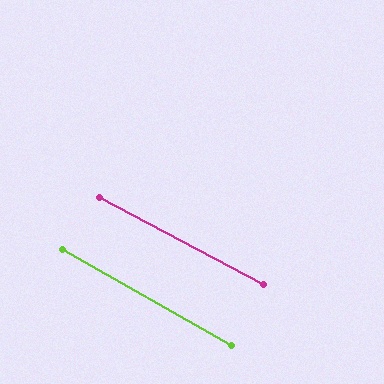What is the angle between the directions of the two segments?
Approximately 2 degrees.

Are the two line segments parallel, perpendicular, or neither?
Parallel — their directions differ by only 1.9°.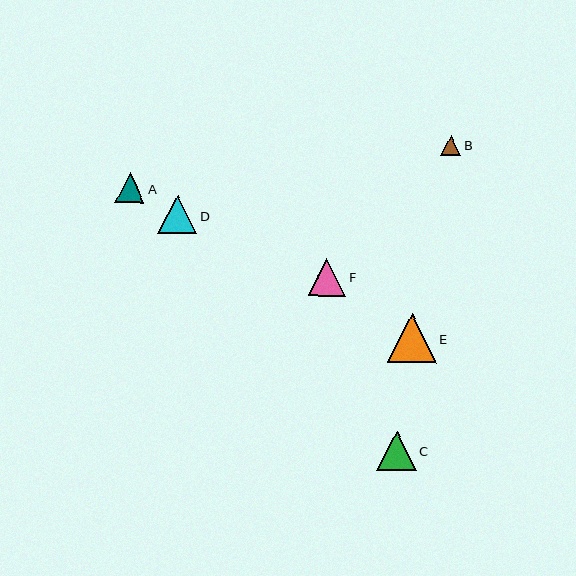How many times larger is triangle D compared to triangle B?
Triangle D is approximately 1.9 times the size of triangle B.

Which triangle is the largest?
Triangle E is the largest with a size of approximately 48 pixels.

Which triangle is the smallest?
Triangle B is the smallest with a size of approximately 21 pixels.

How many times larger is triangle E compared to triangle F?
Triangle E is approximately 1.3 times the size of triangle F.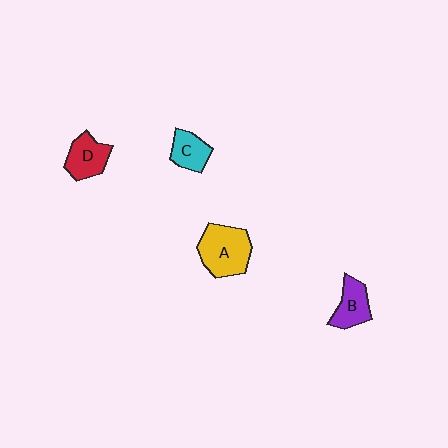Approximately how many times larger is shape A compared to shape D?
Approximately 1.5 times.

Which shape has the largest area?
Shape A (yellow).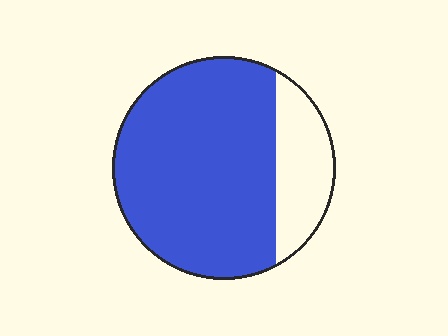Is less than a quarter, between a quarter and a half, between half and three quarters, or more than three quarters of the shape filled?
More than three quarters.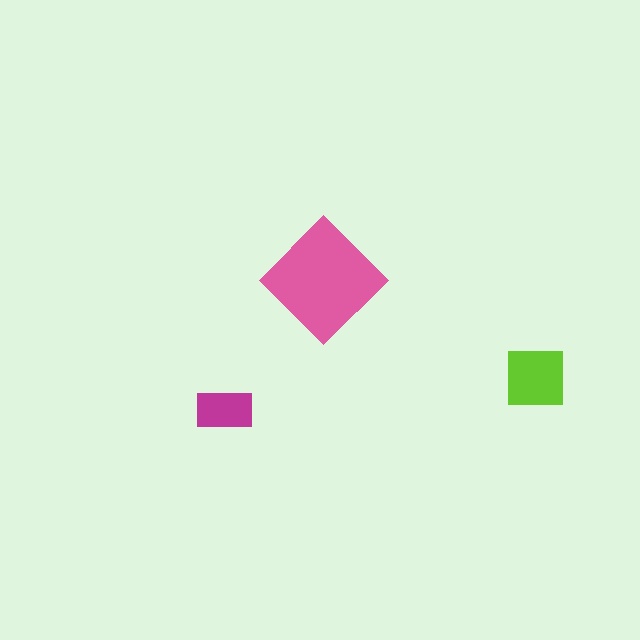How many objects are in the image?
There are 3 objects in the image.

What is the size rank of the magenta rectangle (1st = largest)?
3rd.